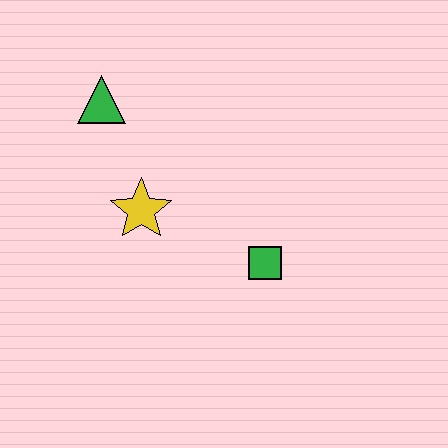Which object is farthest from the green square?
The green triangle is farthest from the green square.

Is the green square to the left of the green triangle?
No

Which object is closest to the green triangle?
The yellow star is closest to the green triangle.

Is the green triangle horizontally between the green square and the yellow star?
No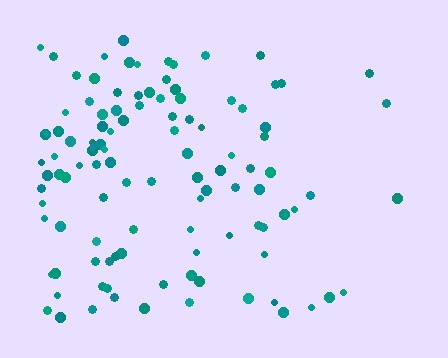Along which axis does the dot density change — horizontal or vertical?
Horizontal.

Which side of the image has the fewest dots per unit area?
The right.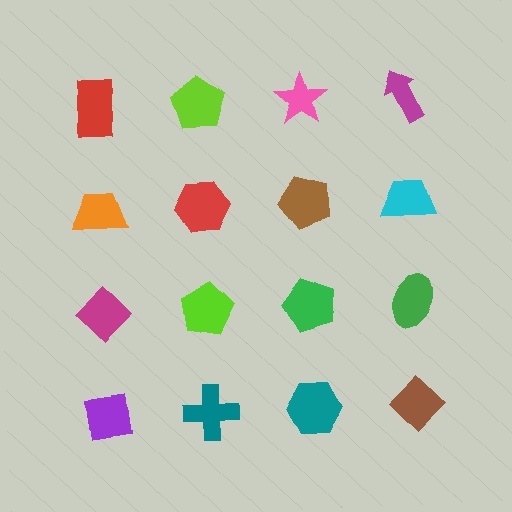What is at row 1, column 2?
A lime pentagon.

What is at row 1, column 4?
A magenta arrow.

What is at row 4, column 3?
A teal hexagon.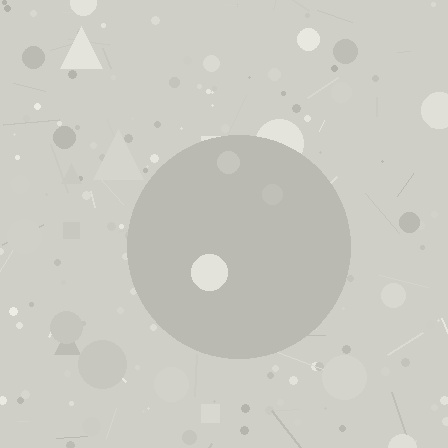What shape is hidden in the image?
A circle is hidden in the image.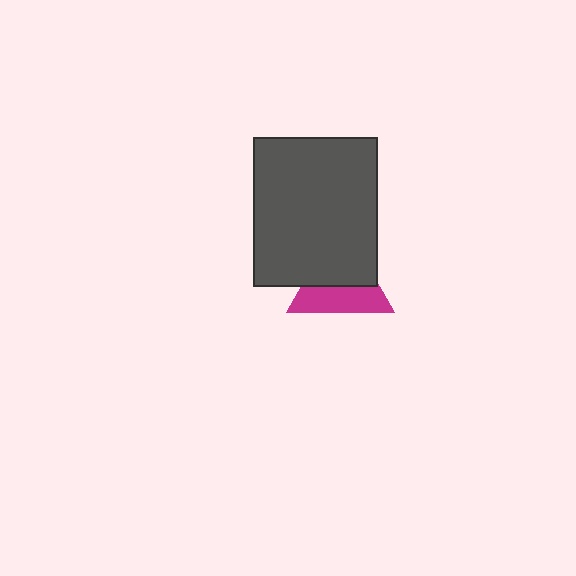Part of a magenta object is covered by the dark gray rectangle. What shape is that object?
It is a triangle.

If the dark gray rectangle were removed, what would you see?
You would see the complete magenta triangle.